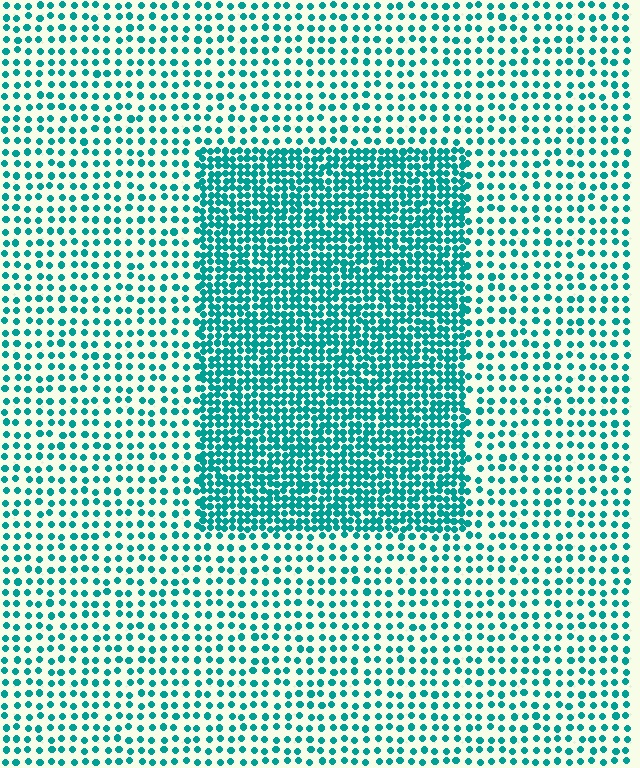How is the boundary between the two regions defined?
The boundary is defined by a change in element density (approximately 2.3x ratio). All elements are the same color, size, and shape.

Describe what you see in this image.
The image contains small teal elements arranged at two different densities. A rectangle-shaped region is visible where the elements are more densely packed than the surrounding area.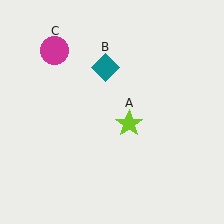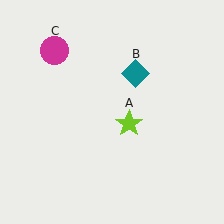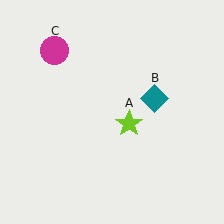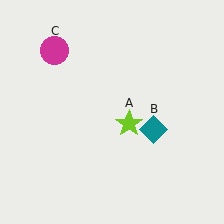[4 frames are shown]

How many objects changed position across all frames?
1 object changed position: teal diamond (object B).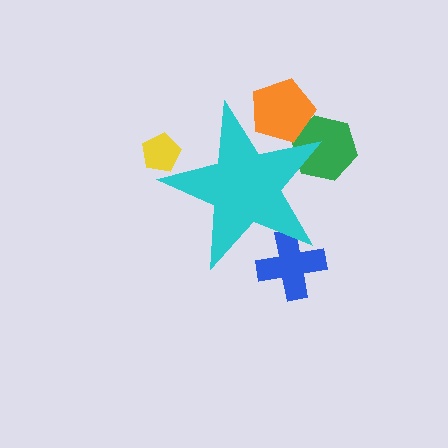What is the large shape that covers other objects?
A cyan star.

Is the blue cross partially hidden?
Yes, the blue cross is partially hidden behind the cyan star.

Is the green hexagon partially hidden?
Yes, the green hexagon is partially hidden behind the cyan star.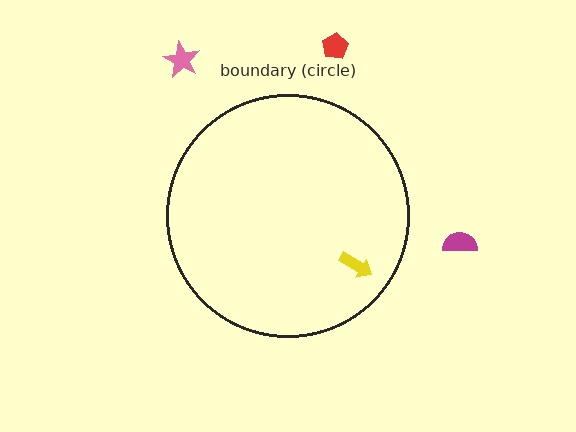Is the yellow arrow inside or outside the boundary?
Inside.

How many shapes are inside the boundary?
1 inside, 3 outside.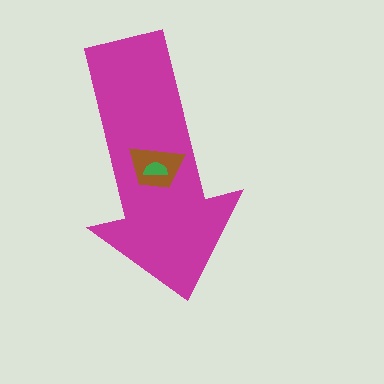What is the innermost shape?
The green semicircle.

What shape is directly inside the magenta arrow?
The brown trapezoid.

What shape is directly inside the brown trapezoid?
The green semicircle.